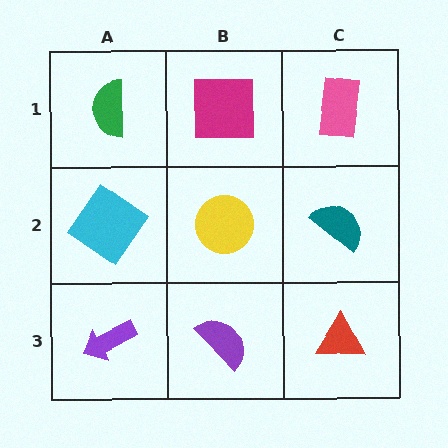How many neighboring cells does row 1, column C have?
2.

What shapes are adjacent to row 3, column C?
A teal semicircle (row 2, column C), a purple semicircle (row 3, column B).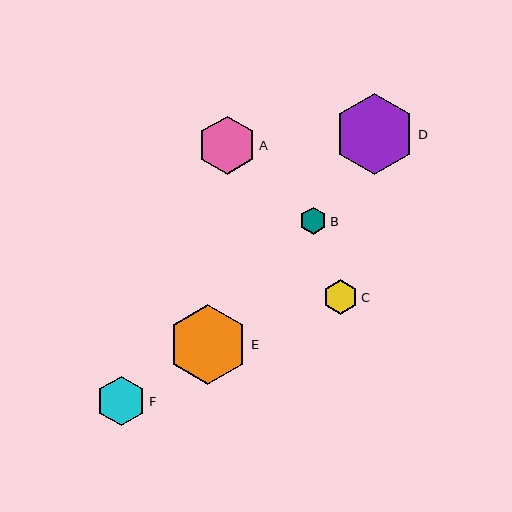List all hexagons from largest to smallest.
From largest to smallest: D, E, A, F, C, B.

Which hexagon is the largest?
Hexagon D is the largest with a size of approximately 81 pixels.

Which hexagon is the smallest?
Hexagon B is the smallest with a size of approximately 27 pixels.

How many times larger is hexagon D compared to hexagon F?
Hexagon D is approximately 1.6 times the size of hexagon F.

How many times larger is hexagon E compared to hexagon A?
Hexagon E is approximately 1.4 times the size of hexagon A.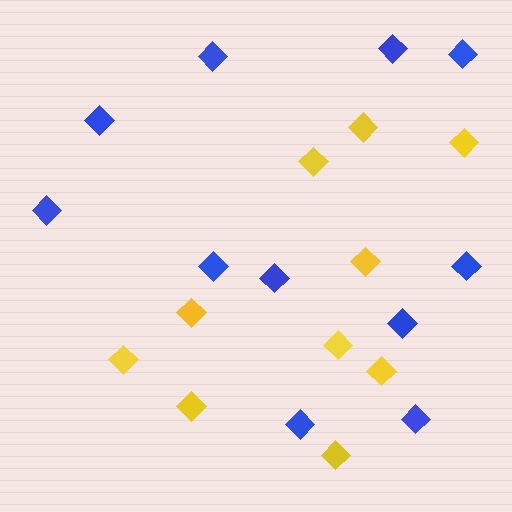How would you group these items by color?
There are 2 groups: one group of blue diamonds (11) and one group of yellow diamonds (10).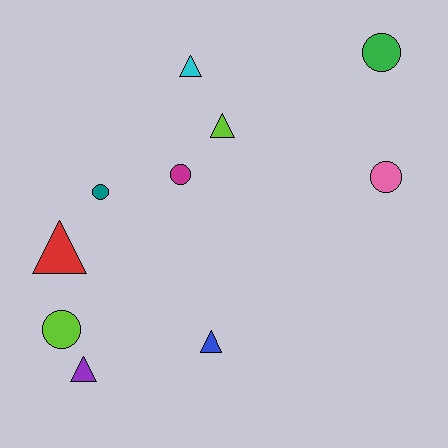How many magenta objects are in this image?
There is 1 magenta object.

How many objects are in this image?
There are 10 objects.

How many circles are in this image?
There are 5 circles.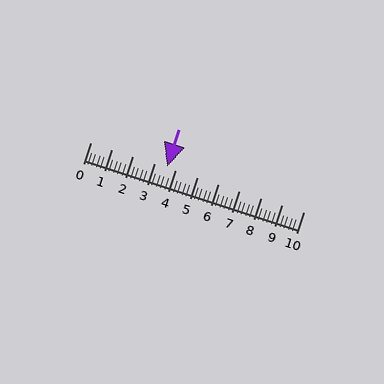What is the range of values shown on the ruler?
The ruler shows values from 0 to 10.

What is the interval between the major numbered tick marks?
The major tick marks are spaced 1 units apart.